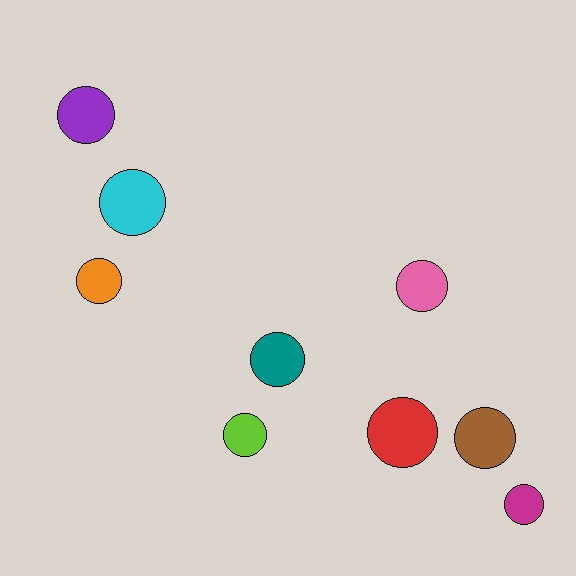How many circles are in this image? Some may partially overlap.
There are 9 circles.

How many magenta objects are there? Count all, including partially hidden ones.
There is 1 magenta object.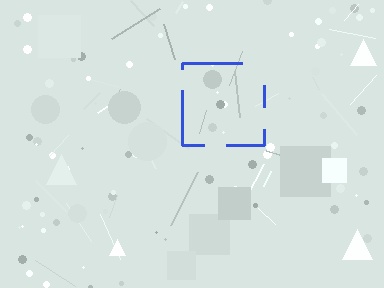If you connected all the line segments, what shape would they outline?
They would outline a square.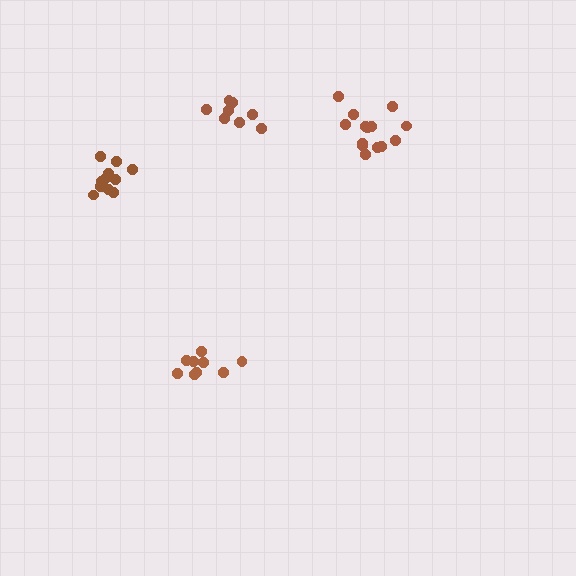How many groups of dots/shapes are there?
There are 4 groups.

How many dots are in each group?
Group 1: 8 dots, Group 2: 9 dots, Group 3: 14 dots, Group 4: 11 dots (42 total).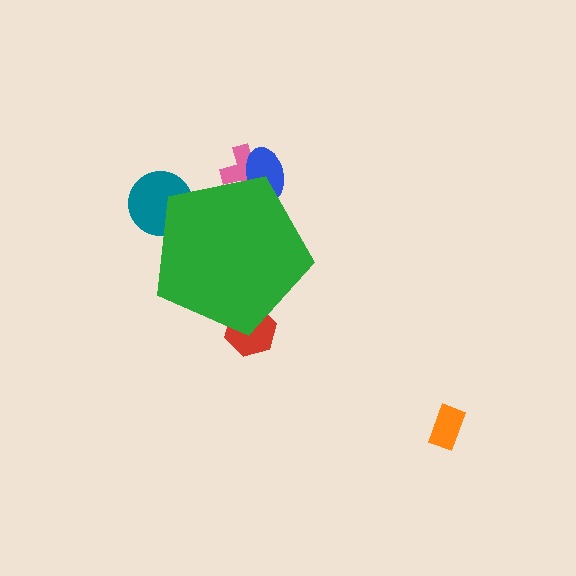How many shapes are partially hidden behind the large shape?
5 shapes are partially hidden.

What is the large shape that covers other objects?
A green pentagon.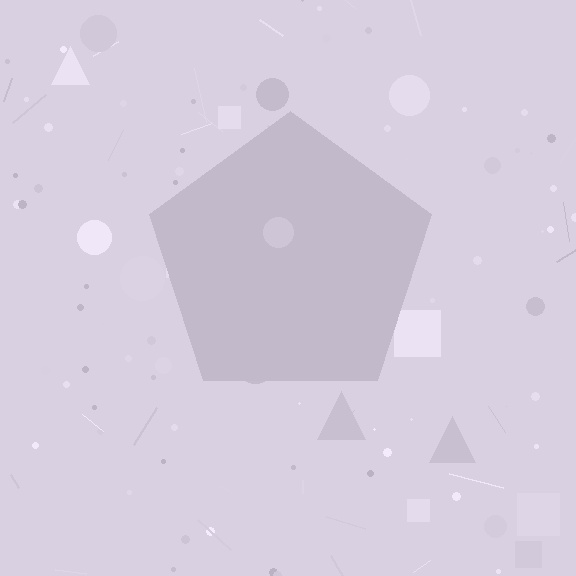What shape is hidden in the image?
A pentagon is hidden in the image.